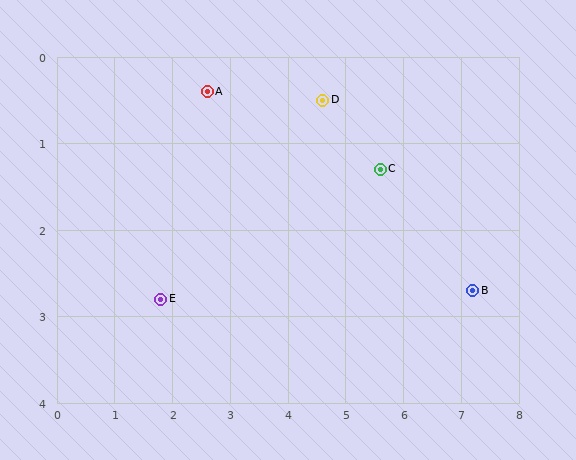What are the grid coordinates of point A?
Point A is at approximately (2.6, 0.4).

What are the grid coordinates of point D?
Point D is at approximately (4.6, 0.5).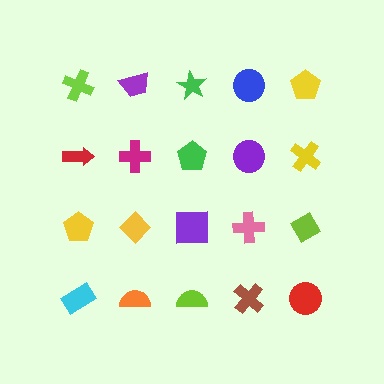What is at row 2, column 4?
A purple circle.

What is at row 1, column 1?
A lime cross.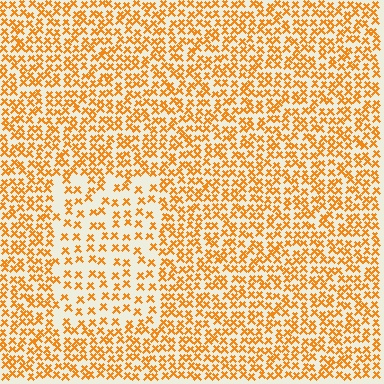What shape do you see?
I see a rectangle.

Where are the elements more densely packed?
The elements are more densely packed outside the rectangle boundary.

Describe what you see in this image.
The image contains small orange elements arranged at two different densities. A rectangle-shaped region is visible where the elements are less densely packed than the surrounding area.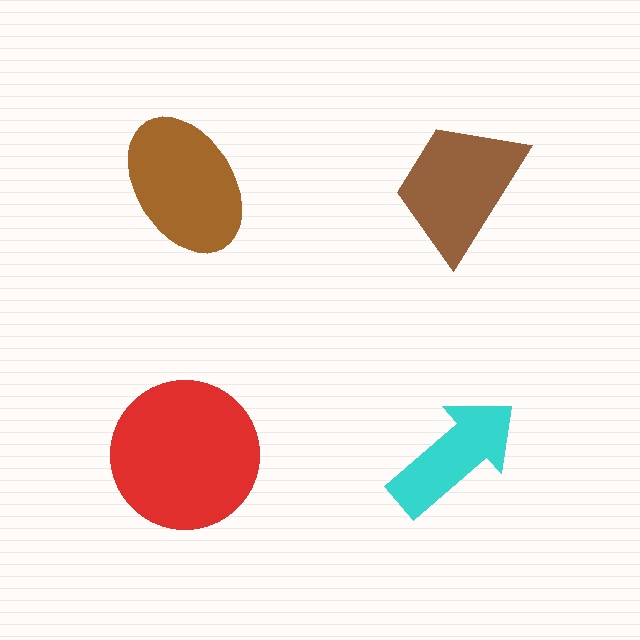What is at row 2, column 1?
A red circle.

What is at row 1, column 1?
A brown ellipse.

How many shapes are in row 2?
2 shapes.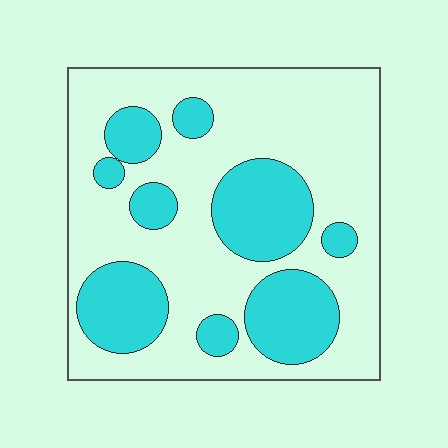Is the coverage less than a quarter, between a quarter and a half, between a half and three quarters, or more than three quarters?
Between a quarter and a half.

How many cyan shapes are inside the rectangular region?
9.